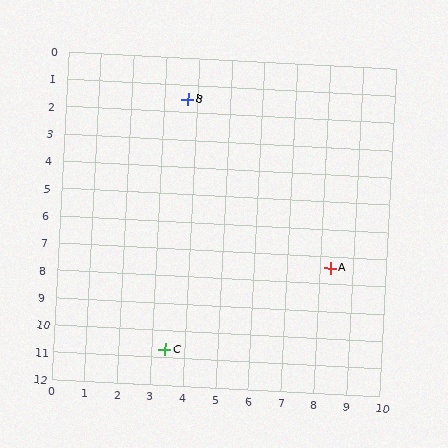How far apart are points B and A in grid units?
Points B and A are about 7.5 grid units apart.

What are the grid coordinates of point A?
Point A is at approximately (8.3, 7.4).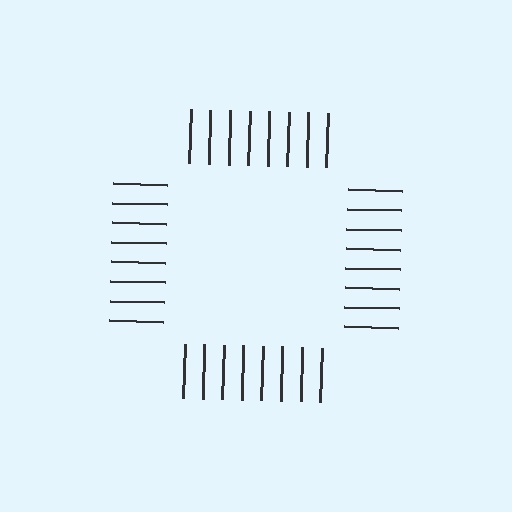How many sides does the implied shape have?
4 sides — the line-ends trace a square.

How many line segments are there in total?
32 — 8 along each of the 4 edges.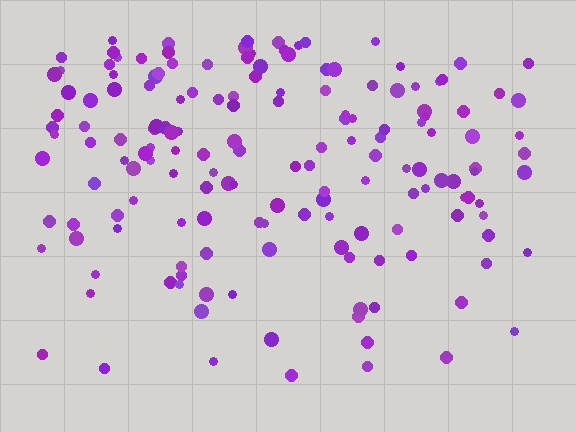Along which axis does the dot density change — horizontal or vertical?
Vertical.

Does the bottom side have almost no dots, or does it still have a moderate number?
Still a moderate number, just noticeably fewer than the top.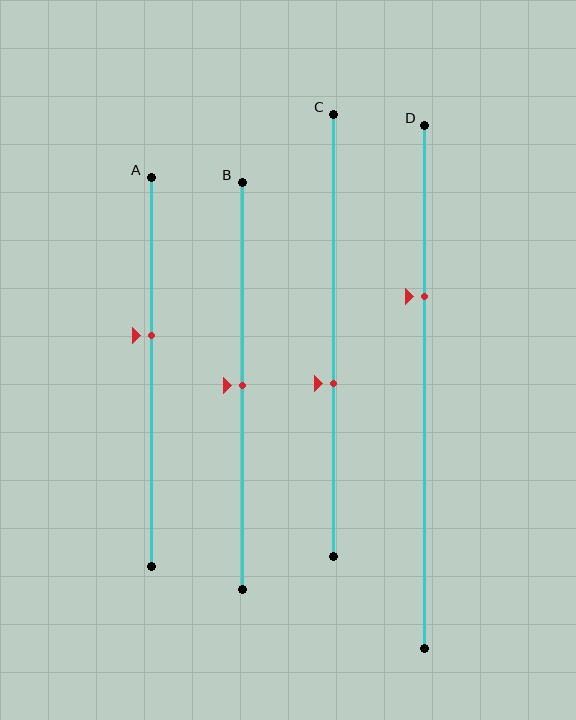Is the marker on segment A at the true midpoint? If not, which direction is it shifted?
No, the marker on segment A is shifted upward by about 9% of the segment length.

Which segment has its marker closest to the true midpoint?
Segment B has its marker closest to the true midpoint.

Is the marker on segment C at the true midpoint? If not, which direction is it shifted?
No, the marker on segment C is shifted downward by about 11% of the segment length.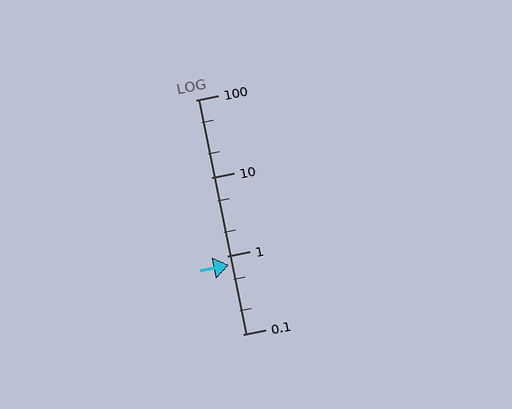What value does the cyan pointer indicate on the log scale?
The pointer indicates approximately 0.77.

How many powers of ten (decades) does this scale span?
The scale spans 3 decades, from 0.1 to 100.